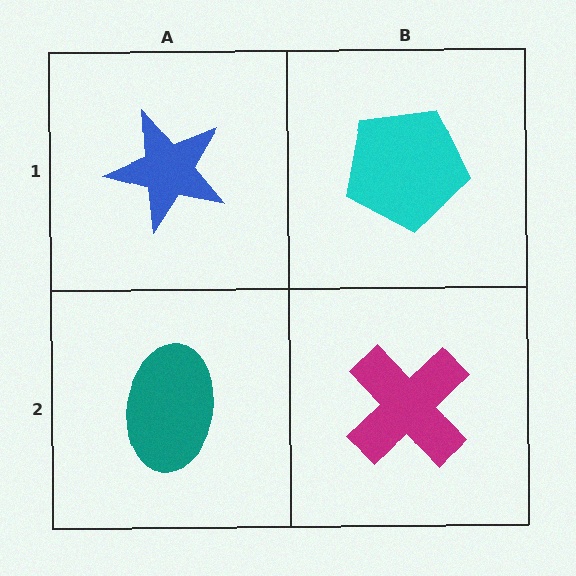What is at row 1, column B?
A cyan pentagon.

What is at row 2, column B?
A magenta cross.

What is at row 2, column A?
A teal ellipse.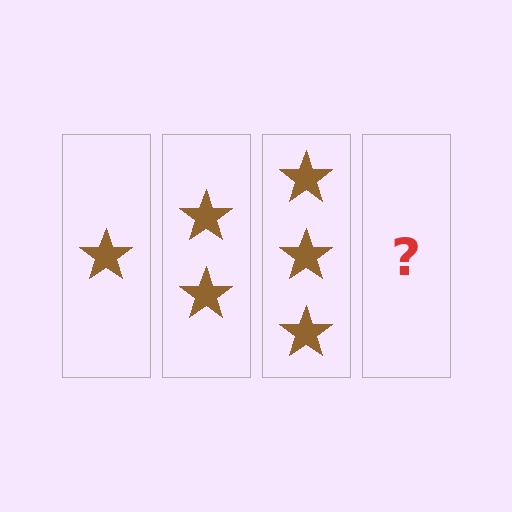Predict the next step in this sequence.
The next step is 4 stars.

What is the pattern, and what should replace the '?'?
The pattern is that each step adds one more star. The '?' should be 4 stars.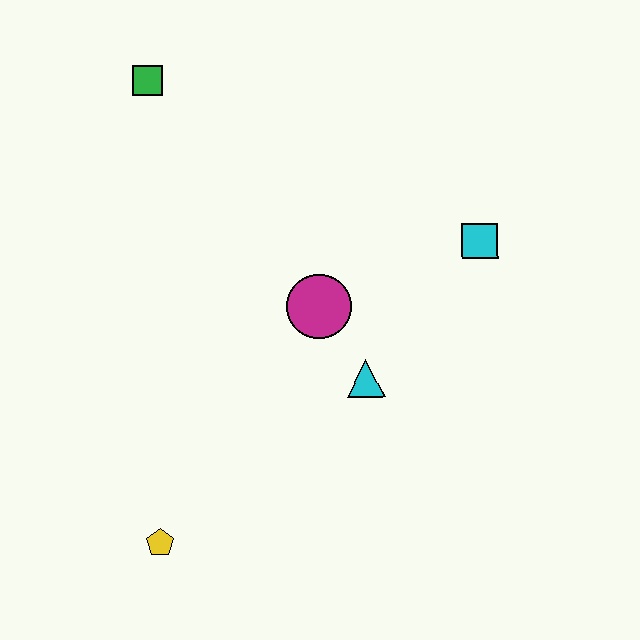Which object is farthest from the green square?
The yellow pentagon is farthest from the green square.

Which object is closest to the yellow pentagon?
The cyan triangle is closest to the yellow pentagon.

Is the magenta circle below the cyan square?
Yes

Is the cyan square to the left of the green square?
No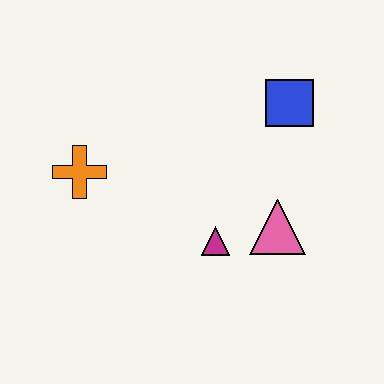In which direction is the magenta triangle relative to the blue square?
The magenta triangle is below the blue square.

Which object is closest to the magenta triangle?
The pink triangle is closest to the magenta triangle.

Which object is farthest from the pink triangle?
The orange cross is farthest from the pink triangle.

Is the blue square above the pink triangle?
Yes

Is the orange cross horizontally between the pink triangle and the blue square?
No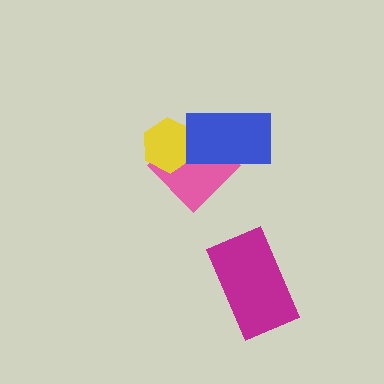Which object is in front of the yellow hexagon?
The blue rectangle is in front of the yellow hexagon.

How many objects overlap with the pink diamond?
2 objects overlap with the pink diamond.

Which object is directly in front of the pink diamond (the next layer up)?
The yellow hexagon is directly in front of the pink diamond.